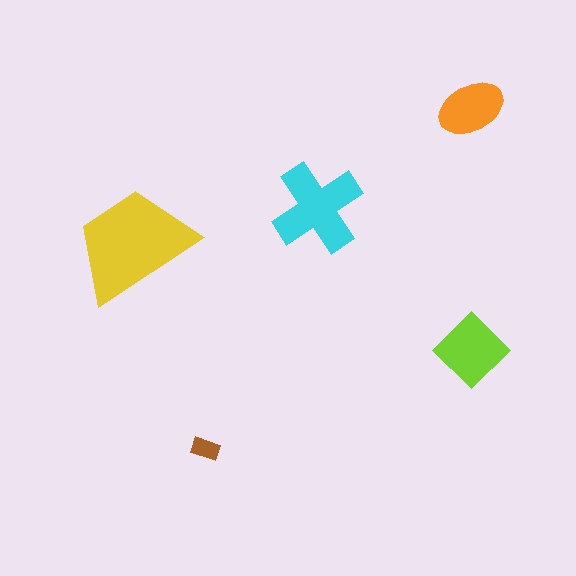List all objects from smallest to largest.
The brown rectangle, the orange ellipse, the lime diamond, the cyan cross, the yellow trapezoid.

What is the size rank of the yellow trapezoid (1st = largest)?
1st.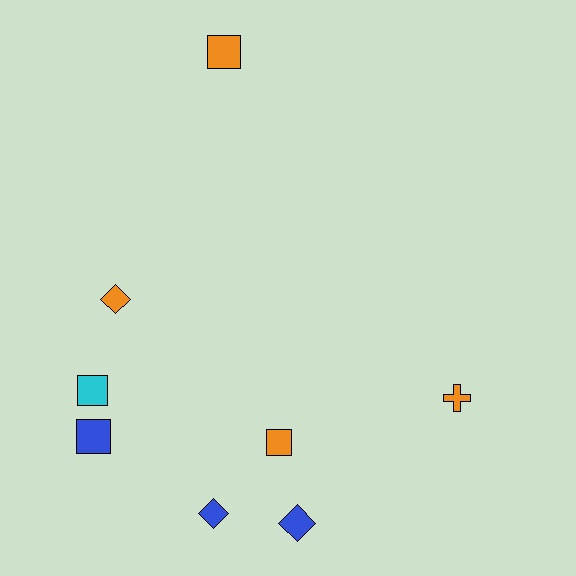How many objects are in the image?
There are 8 objects.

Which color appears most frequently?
Orange, with 4 objects.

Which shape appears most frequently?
Square, with 4 objects.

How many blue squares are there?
There is 1 blue square.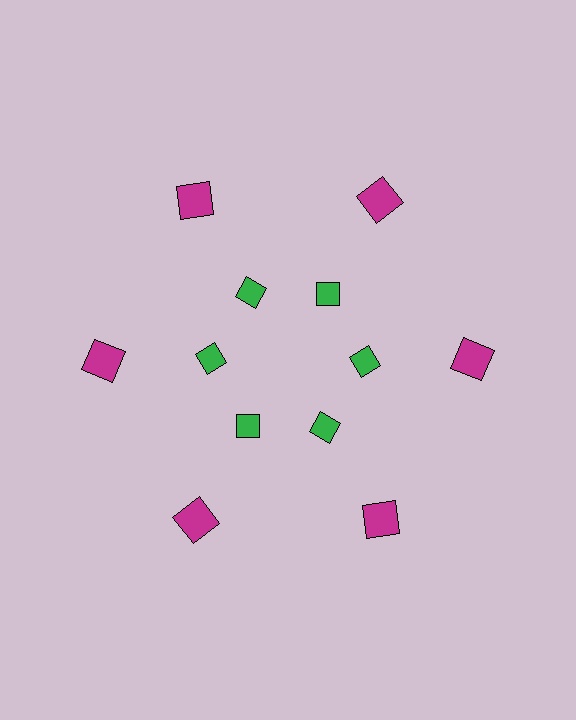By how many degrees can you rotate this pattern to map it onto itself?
The pattern maps onto itself every 60 degrees of rotation.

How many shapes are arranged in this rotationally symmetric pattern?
There are 12 shapes, arranged in 6 groups of 2.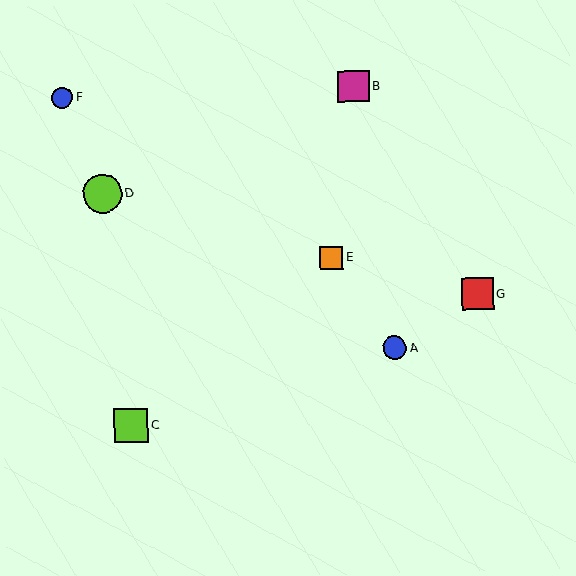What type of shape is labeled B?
Shape B is a magenta square.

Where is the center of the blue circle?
The center of the blue circle is at (395, 348).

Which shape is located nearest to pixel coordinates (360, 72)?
The magenta square (labeled B) at (354, 86) is nearest to that location.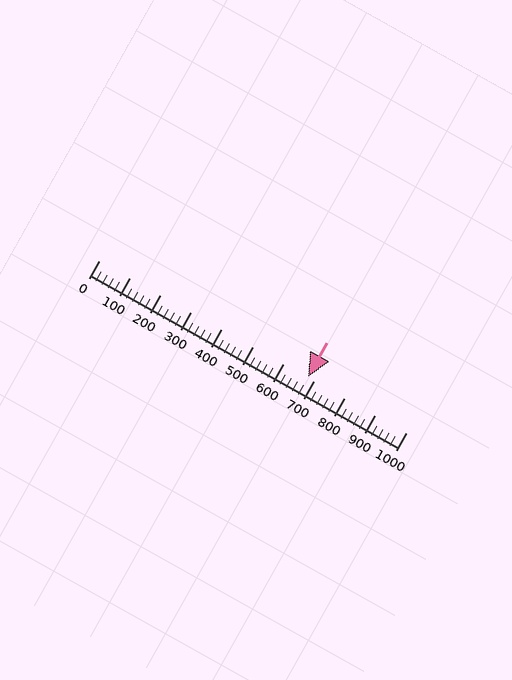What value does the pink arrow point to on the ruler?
The pink arrow points to approximately 680.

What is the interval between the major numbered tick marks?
The major tick marks are spaced 100 units apart.